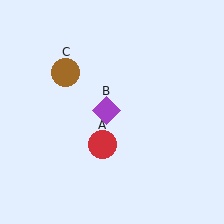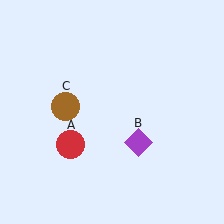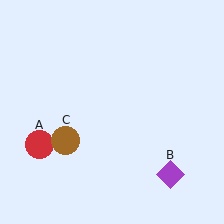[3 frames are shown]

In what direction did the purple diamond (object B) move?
The purple diamond (object B) moved down and to the right.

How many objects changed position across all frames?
3 objects changed position: red circle (object A), purple diamond (object B), brown circle (object C).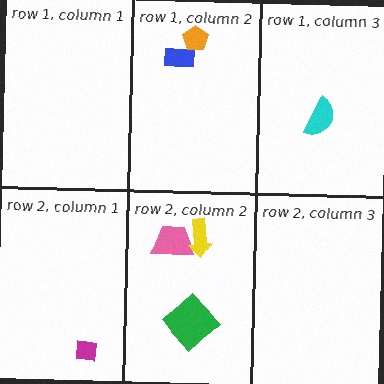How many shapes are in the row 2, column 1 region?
1.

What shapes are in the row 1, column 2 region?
The blue rectangle, the orange pentagon.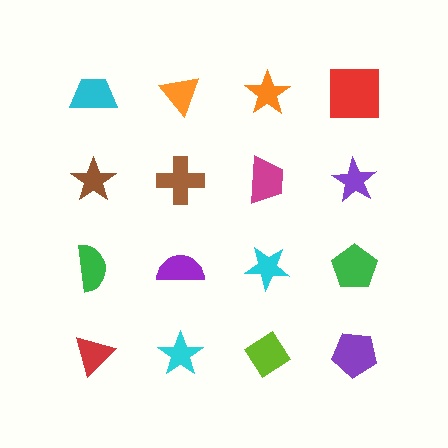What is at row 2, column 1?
A brown star.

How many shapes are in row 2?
4 shapes.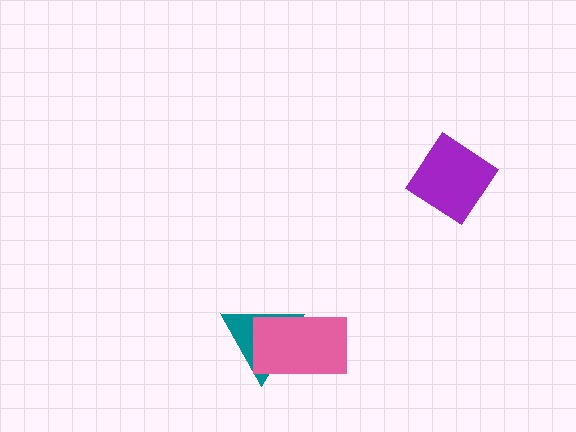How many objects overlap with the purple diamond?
0 objects overlap with the purple diamond.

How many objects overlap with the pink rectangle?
1 object overlaps with the pink rectangle.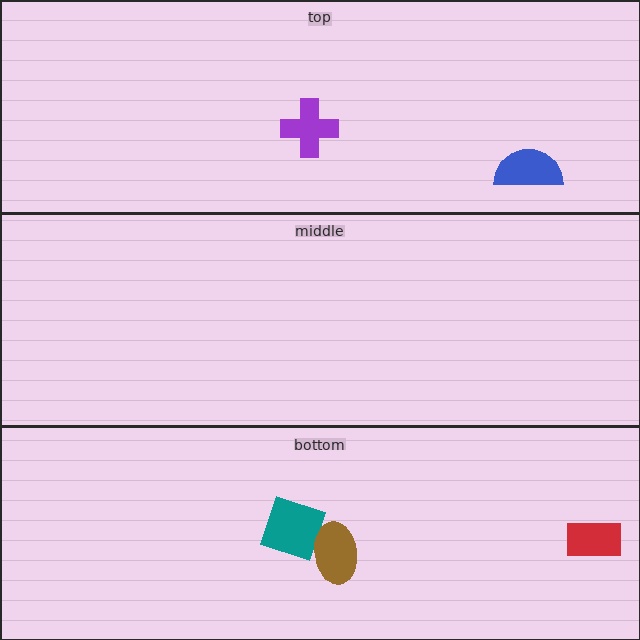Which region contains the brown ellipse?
The bottom region.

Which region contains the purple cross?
The top region.